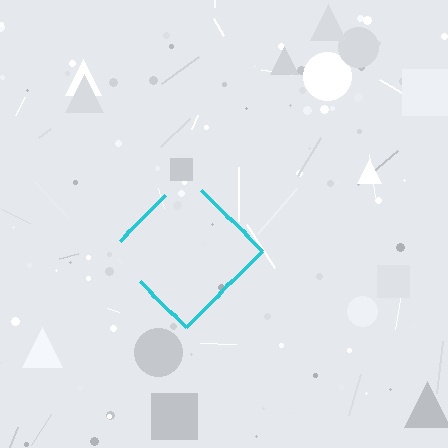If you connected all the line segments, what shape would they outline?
They would outline a diamond.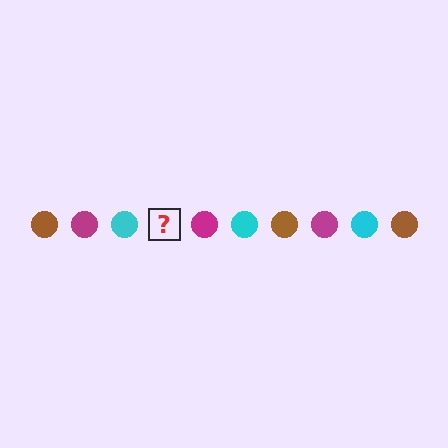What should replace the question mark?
The question mark should be replaced with a brown circle.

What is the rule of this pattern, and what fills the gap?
The rule is that the pattern cycles through brown, magenta, cyan circles. The gap should be filled with a brown circle.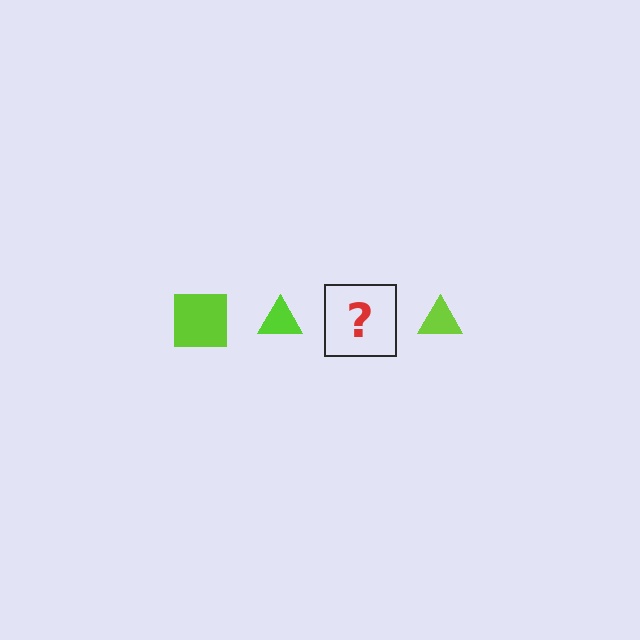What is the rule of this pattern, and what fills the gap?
The rule is that the pattern cycles through square, triangle shapes in lime. The gap should be filled with a lime square.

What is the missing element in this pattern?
The missing element is a lime square.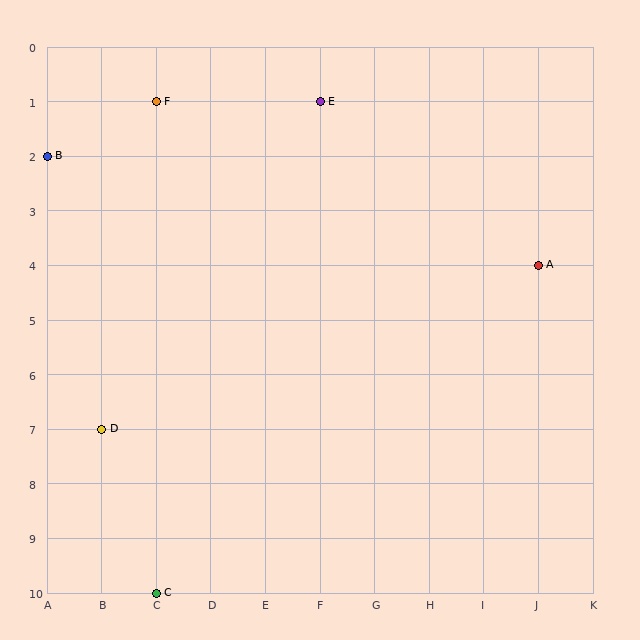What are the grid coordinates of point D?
Point D is at grid coordinates (B, 7).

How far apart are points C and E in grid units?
Points C and E are 3 columns and 9 rows apart (about 9.5 grid units diagonally).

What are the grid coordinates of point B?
Point B is at grid coordinates (A, 2).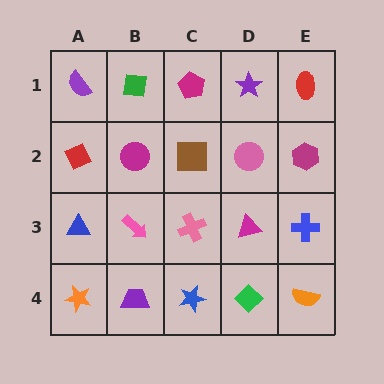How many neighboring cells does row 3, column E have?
3.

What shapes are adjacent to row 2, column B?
A green square (row 1, column B), a pink arrow (row 3, column B), a red diamond (row 2, column A), a brown square (row 2, column C).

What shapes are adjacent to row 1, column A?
A red diamond (row 2, column A), a green square (row 1, column B).